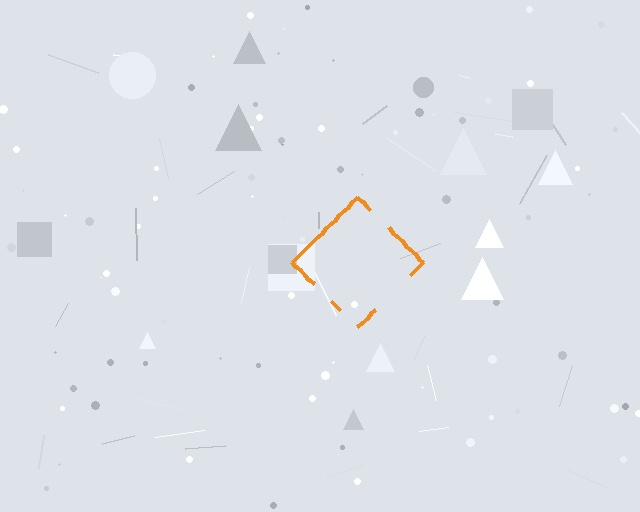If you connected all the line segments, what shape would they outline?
They would outline a diamond.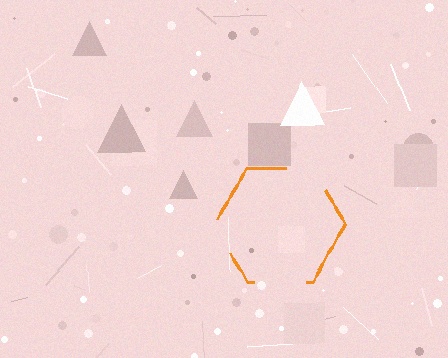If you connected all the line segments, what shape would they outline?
They would outline a hexagon.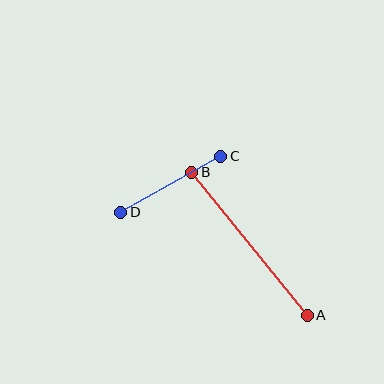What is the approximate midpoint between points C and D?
The midpoint is at approximately (171, 184) pixels.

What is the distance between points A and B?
The distance is approximately 184 pixels.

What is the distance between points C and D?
The distance is approximately 114 pixels.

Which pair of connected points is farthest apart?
Points A and B are farthest apart.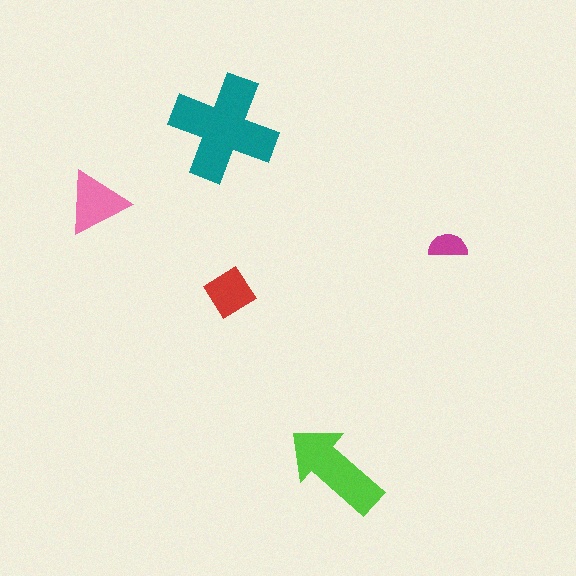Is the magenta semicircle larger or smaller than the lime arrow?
Smaller.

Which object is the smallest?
The magenta semicircle.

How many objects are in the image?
There are 5 objects in the image.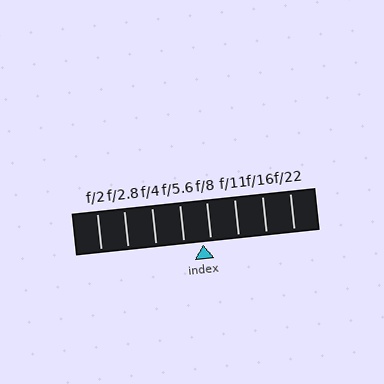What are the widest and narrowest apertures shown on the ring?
The widest aperture shown is f/2 and the narrowest is f/22.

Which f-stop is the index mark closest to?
The index mark is closest to f/8.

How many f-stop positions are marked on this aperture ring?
There are 8 f-stop positions marked.